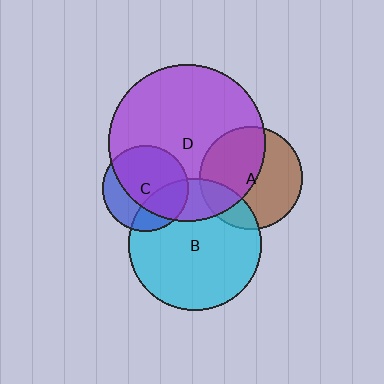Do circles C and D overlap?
Yes.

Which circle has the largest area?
Circle D (purple).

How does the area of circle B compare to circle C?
Approximately 2.4 times.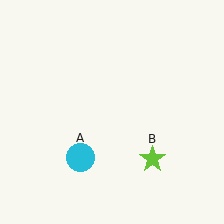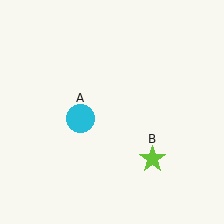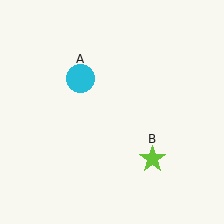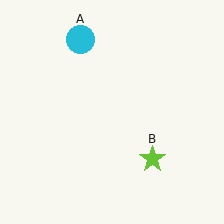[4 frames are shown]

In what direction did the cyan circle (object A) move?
The cyan circle (object A) moved up.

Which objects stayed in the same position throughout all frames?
Lime star (object B) remained stationary.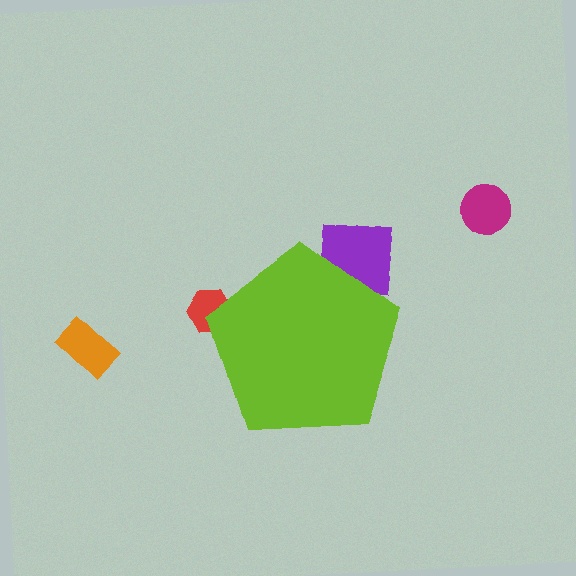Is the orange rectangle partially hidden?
No, the orange rectangle is fully visible.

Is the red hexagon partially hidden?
Yes, the red hexagon is partially hidden behind the lime pentagon.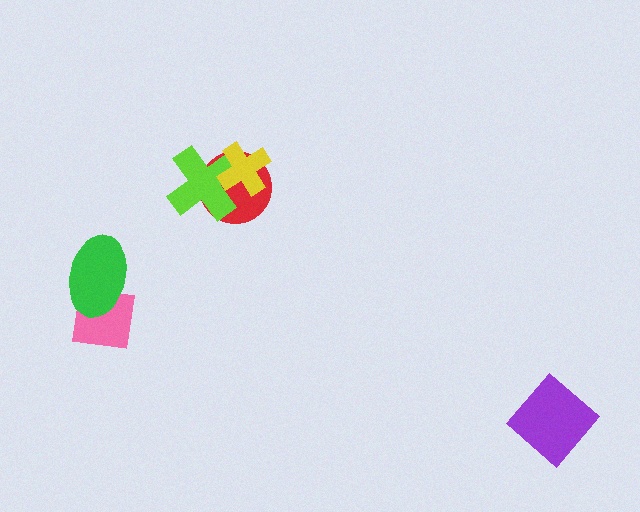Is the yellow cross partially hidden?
No, no other shape covers it.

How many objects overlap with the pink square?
1 object overlaps with the pink square.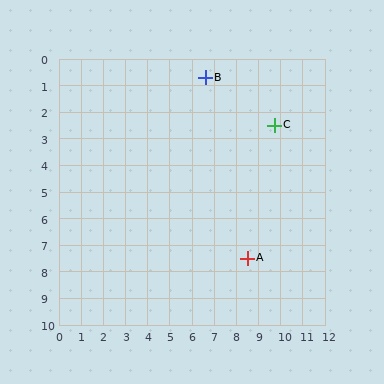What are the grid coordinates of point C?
Point C is at approximately (9.7, 2.5).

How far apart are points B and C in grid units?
Points B and C are about 3.6 grid units apart.